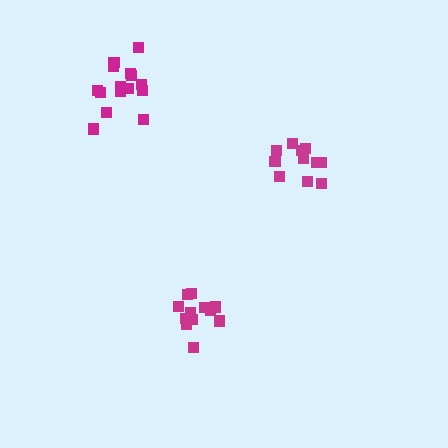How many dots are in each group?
Group 1: 15 dots, Group 2: 12 dots, Group 3: 11 dots (38 total).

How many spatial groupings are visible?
There are 3 spatial groupings.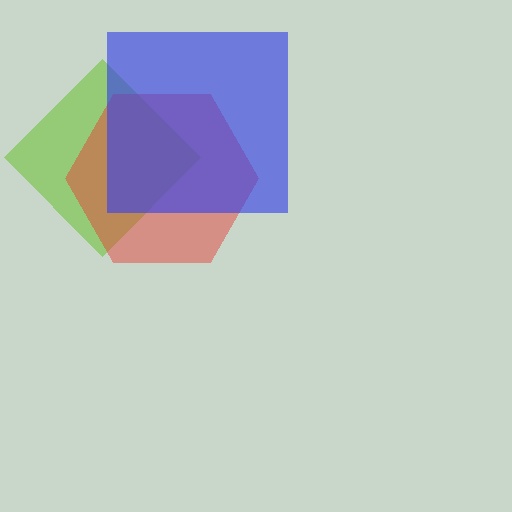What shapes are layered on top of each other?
The layered shapes are: a lime diamond, a red hexagon, a blue square.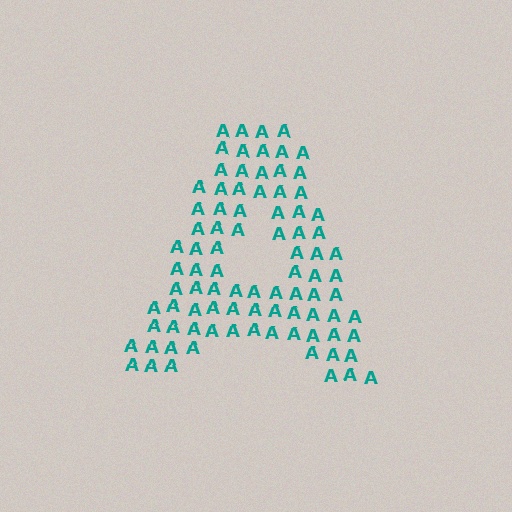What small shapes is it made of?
It is made of small letter A's.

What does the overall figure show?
The overall figure shows the letter A.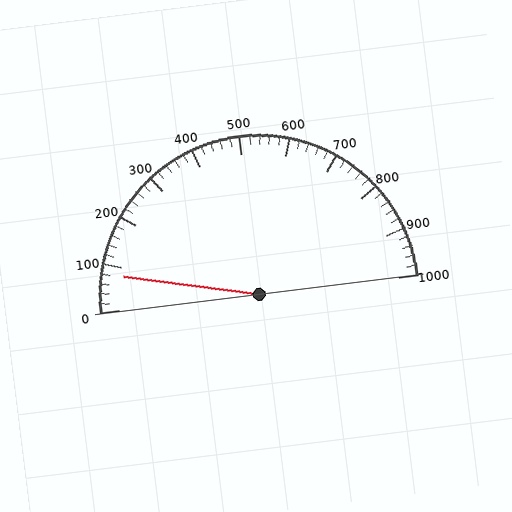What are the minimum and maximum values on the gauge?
The gauge ranges from 0 to 1000.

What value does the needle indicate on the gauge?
The needle indicates approximately 80.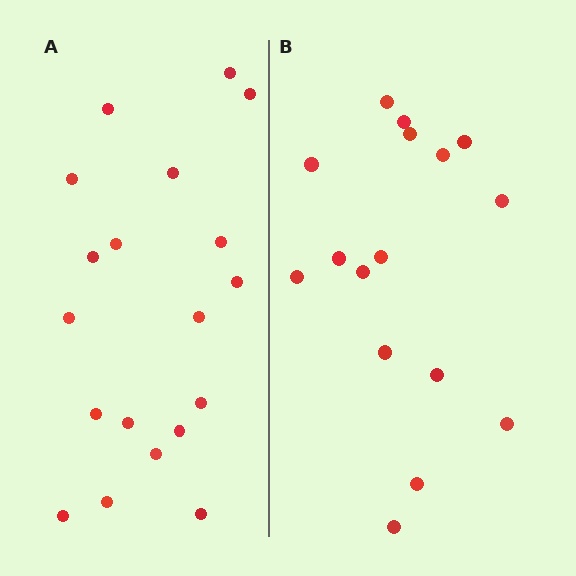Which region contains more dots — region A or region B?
Region A (the left region) has more dots.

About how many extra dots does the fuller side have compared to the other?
Region A has just a few more — roughly 2 or 3 more dots than region B.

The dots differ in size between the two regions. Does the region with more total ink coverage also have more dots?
No. Region B has more total ink coverage because its dots are larger, but region A actually contains more individual dots. Total area can be misleading — the number of items is what matters here.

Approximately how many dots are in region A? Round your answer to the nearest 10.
About 20 dots. (The exact count is 19, which rounds to 20.)